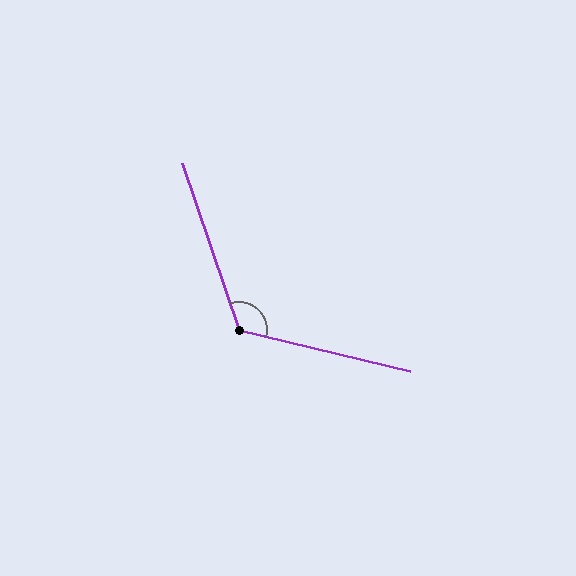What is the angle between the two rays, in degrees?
Approximately 122 degrees.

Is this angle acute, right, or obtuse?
It is obtuse.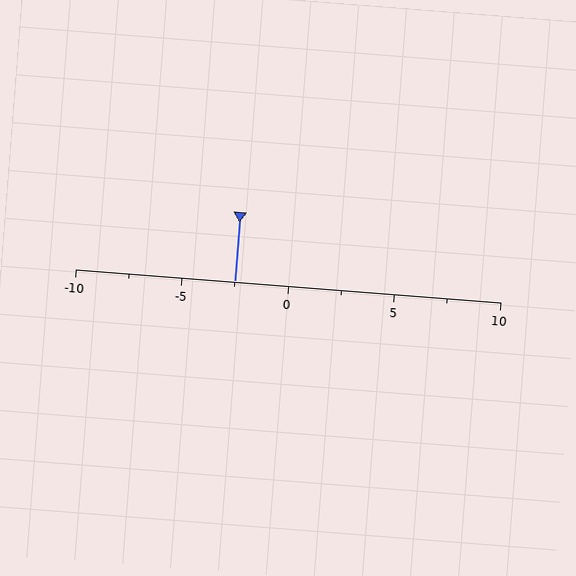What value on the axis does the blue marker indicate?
The marker indicates approximately -2.5.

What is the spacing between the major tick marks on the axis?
The major ticks are spaced 5 apart.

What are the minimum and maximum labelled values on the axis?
The axis runs from -10 to 10.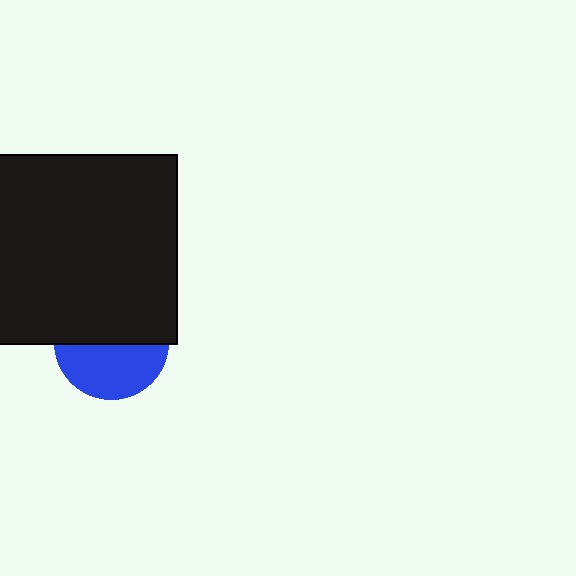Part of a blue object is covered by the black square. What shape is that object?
It is a circle.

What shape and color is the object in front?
The object in front is a black square.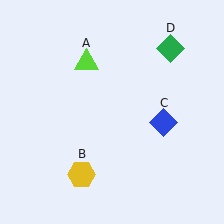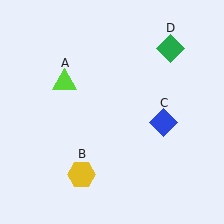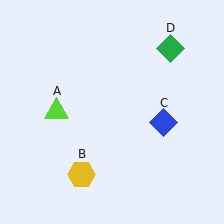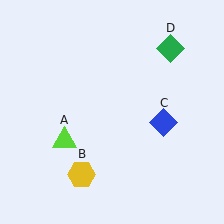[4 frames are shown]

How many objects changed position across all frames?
1 object changed position: lime triangle (object A).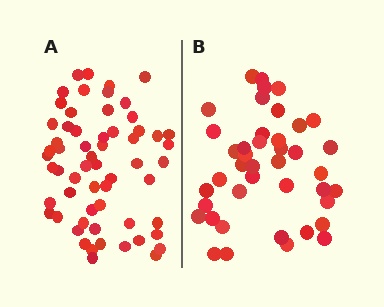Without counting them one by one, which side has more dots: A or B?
Region A (the left region) has more dots.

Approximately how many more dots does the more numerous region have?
Region A has approximately 20 more dots than region B.